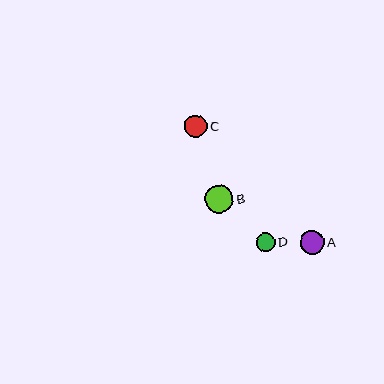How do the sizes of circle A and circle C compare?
Circle A and circle C are approximately the same size.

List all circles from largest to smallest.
From largest to smallest: B, A, C, D.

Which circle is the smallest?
Circle D is the smallest with a size of approximately 19 pixels.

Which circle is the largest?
Circle B is the largest with a size of approximately 28 pixels.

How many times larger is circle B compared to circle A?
Circle B is approximately 1.2 times the size of circle A.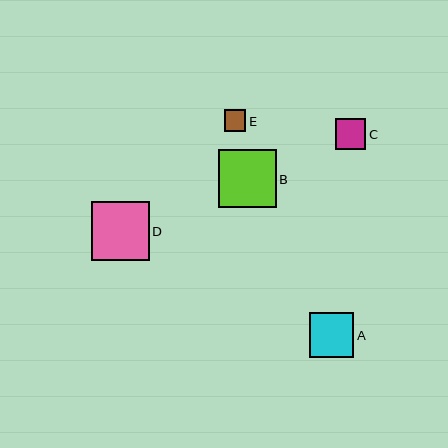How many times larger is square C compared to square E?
Square C is approximately 1.4 times the size of square E.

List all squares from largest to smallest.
From largest to smallest: D, B, A, C, E.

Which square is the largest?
Square D is the largest with a size of approximately 58 pixels.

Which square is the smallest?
Square E is the smallest with a size of approximately 22 pixels.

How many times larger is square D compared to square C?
Square D is approximately 1.9 times the size of square C.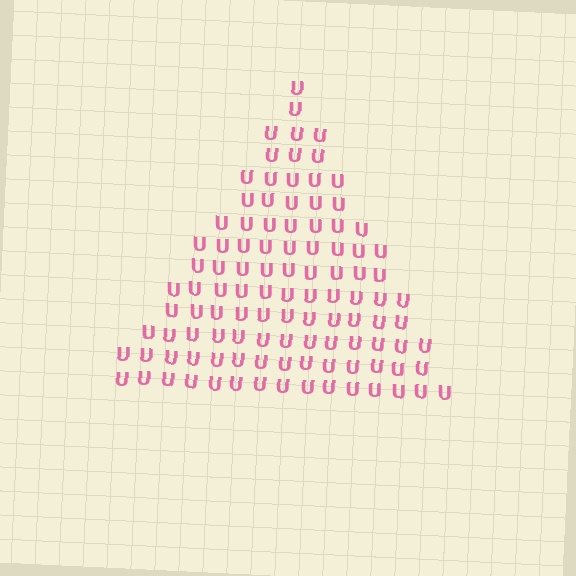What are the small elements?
The small elements are letter U's.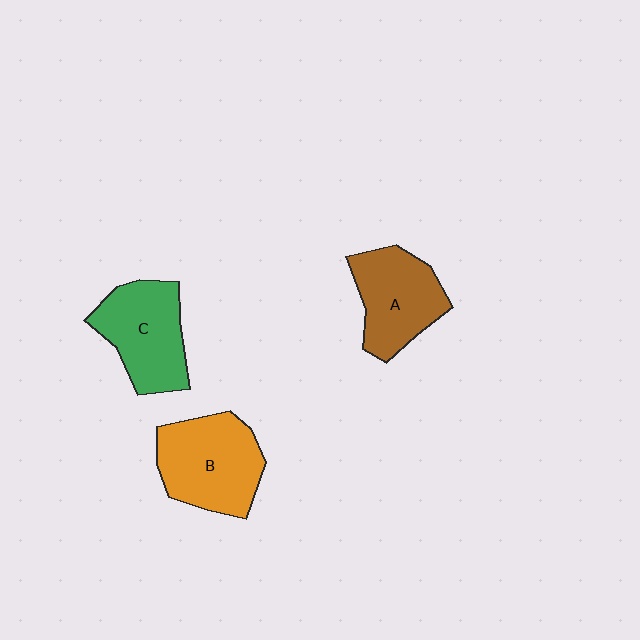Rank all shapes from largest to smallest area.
From largest to smallest: B (orange), C (green), A (brown).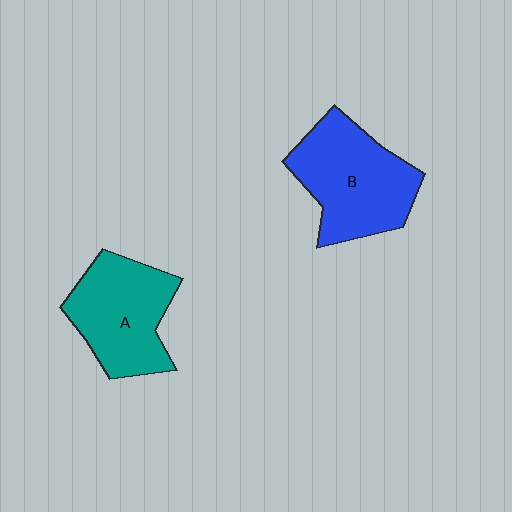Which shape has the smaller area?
Shape A (teal).